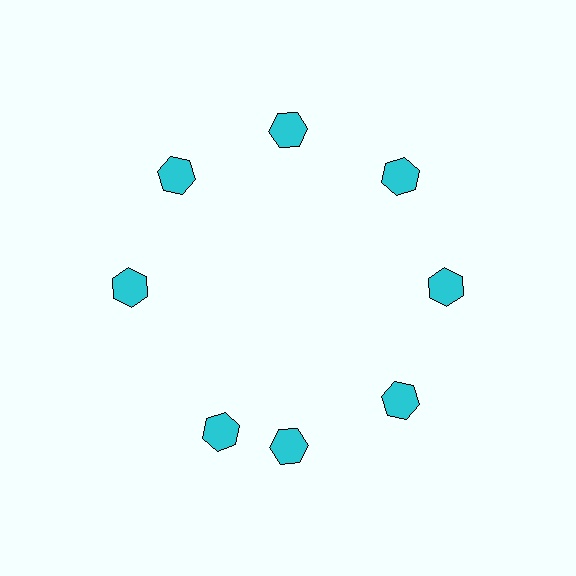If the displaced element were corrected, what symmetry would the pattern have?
It would have 8-fold rotational symmetry — the pattern would map onto itself every 45 degrees.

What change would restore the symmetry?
The symmetry would be restored by rotating it back into even spacing with its neighbors so that all 8 hexagons sit at equal angles and equal distance from the center.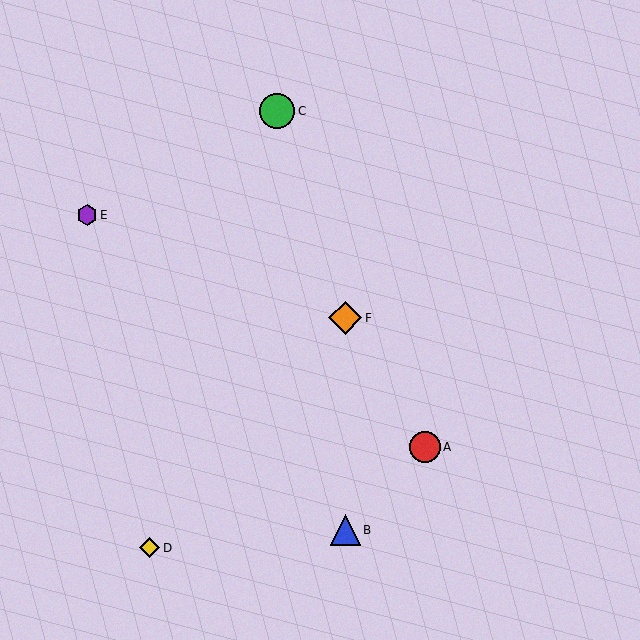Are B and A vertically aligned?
No, B is at x≈345 and A is at x≈425.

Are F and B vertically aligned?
Yes, both are at x≈345.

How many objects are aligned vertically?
2 objects (B, F) are aligned vertically.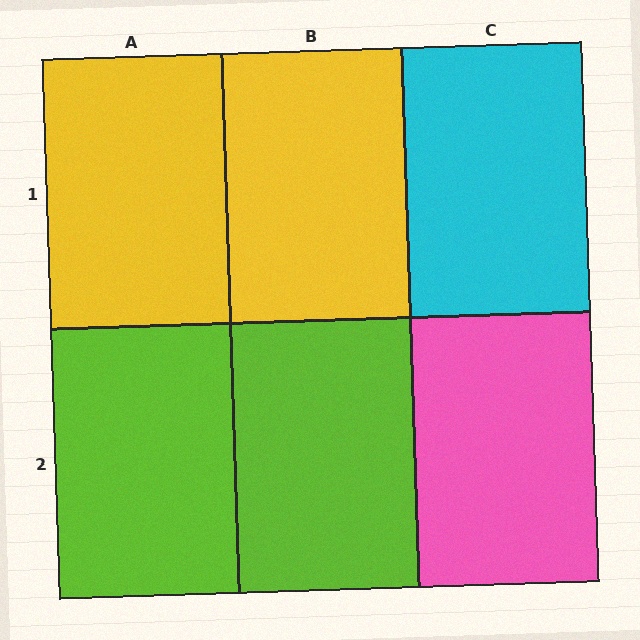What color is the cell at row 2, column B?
Lime.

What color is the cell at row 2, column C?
Pink.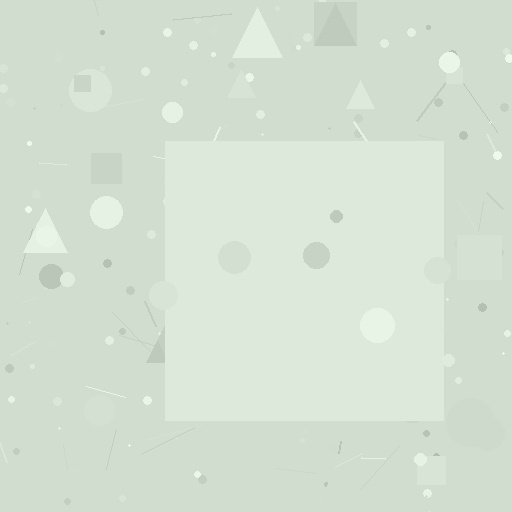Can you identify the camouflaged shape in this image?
The camouflaged shape is a square.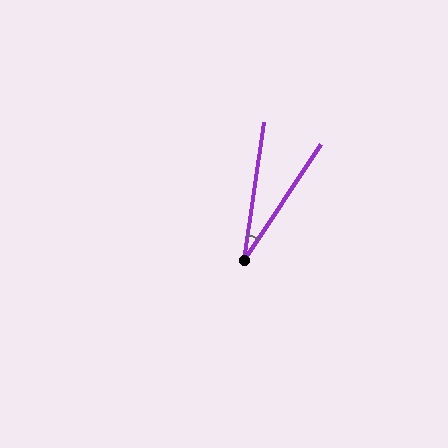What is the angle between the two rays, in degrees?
Approximately 25 degrees.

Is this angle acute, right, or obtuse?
It is acute.